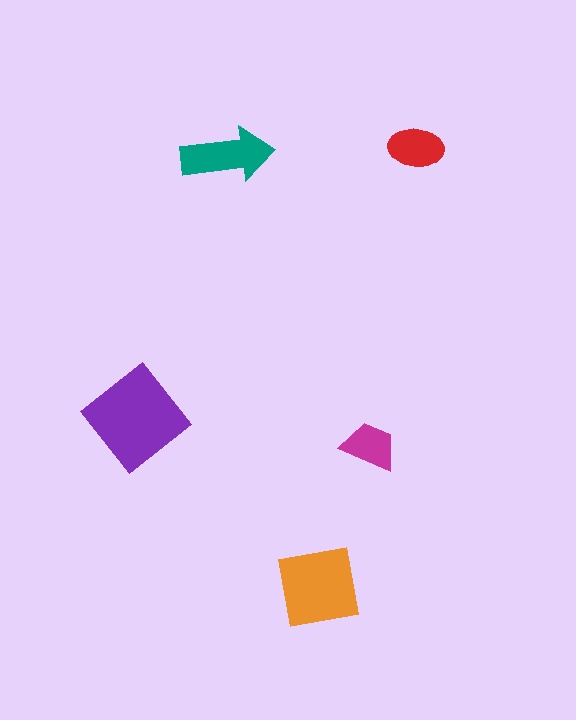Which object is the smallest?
The magenta trapezoid.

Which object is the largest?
The purple diamond.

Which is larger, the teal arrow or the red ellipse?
The teal arrow.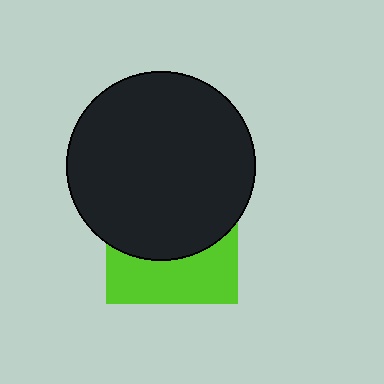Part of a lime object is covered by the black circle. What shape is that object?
It is a square.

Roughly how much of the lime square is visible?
A small part of it is visible (roughly 40%).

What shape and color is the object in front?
The object in front is a black circle.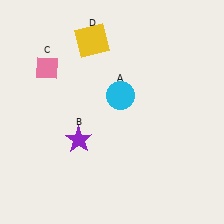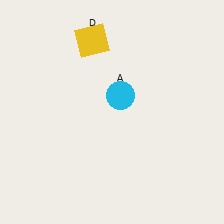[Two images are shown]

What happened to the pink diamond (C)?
The pink diamond (C) was removed in Image 2. It was in the top-left area of Image 1.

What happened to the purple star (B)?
The purple star (B) was removed in Image 2. It was in the bottom-left area of Image 1.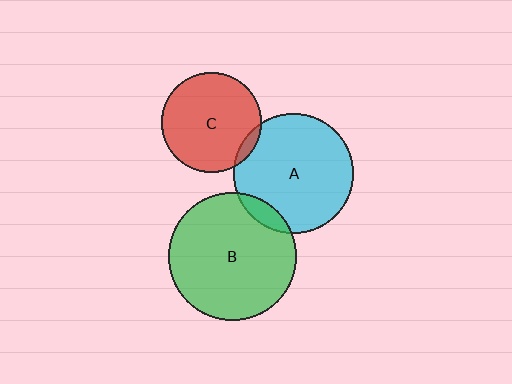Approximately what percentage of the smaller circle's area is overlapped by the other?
Approximately 10%.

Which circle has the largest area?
Circle B (green).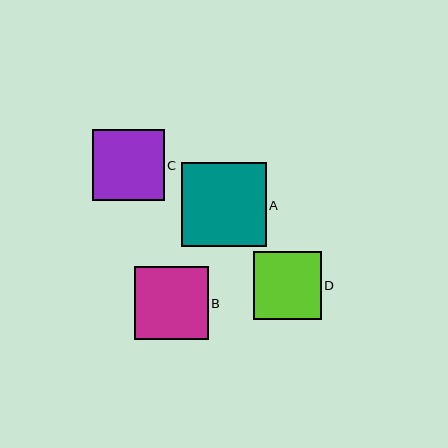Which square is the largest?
Square A is the largest with a size of approximately 84 pixels.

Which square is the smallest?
Square D is the smallest with a size of approximately 67 pixels.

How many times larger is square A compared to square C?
Square A is approximately 1.2 times the size of square C.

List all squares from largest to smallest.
From largest to smallest: A, B, C, D.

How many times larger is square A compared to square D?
Square A is approximately 1.3 times the size of square D.